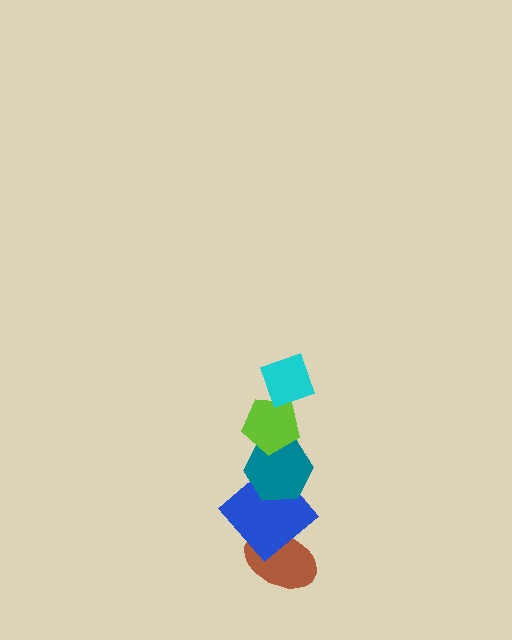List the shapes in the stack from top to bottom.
From top to bottom: the cyan diamond, the lime pentagon, the teal hexagon, the blue diamond, the brown ellipse.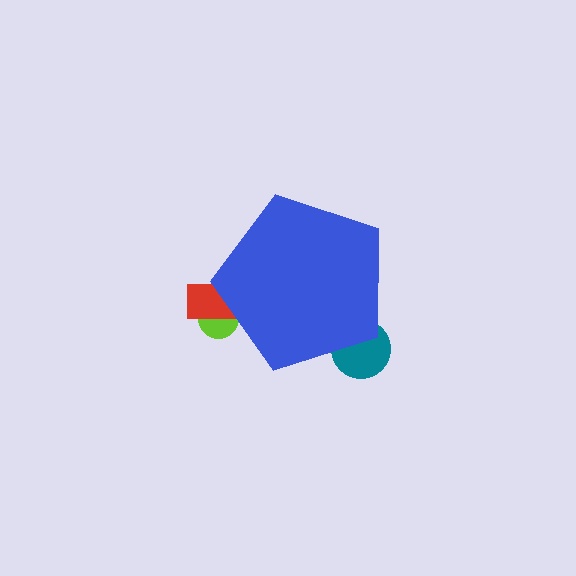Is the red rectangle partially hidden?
Yes, the red rectangle is partially hidden behind the blue pentagon.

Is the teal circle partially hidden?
Yes, the teal circle is partially hidden behind the blue pentagon.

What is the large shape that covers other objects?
A blue pentagon.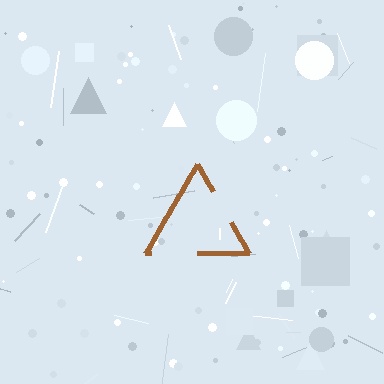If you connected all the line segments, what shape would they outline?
They would outline a triangle.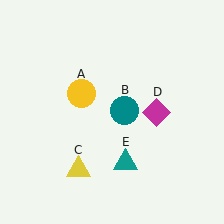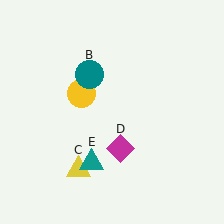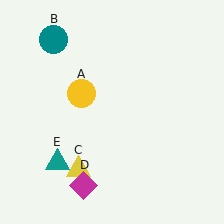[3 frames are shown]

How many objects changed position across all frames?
3 objects changed position: teal circle (object B), magenta diamond (object D), teal triangle (object E).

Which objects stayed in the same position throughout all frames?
Yellow circle (object A) and yellow triangle (object C) remained stationary.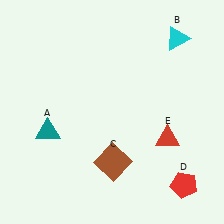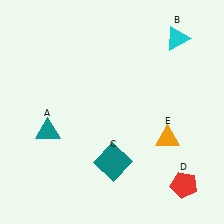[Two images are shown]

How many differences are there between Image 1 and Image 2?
There are 2 differences between the two images.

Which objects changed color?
C changed from brown to teal. E changed from red to orange.